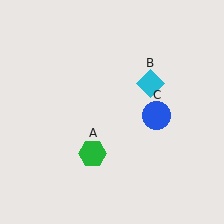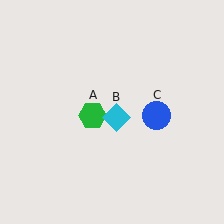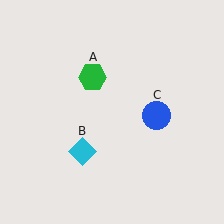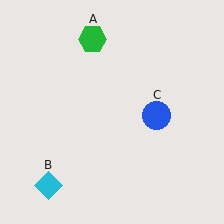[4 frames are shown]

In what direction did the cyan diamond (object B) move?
The cyan diamond (object B) moved down and to the left.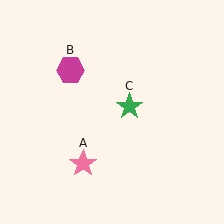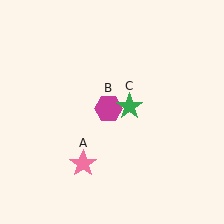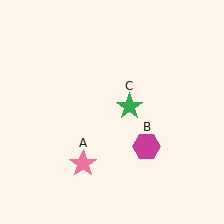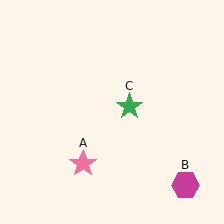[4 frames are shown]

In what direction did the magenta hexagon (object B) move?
The magenta hexagon (object B) moved down and to the right.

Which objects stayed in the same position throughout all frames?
Pink star (object A) and green star (object C) remained stationary.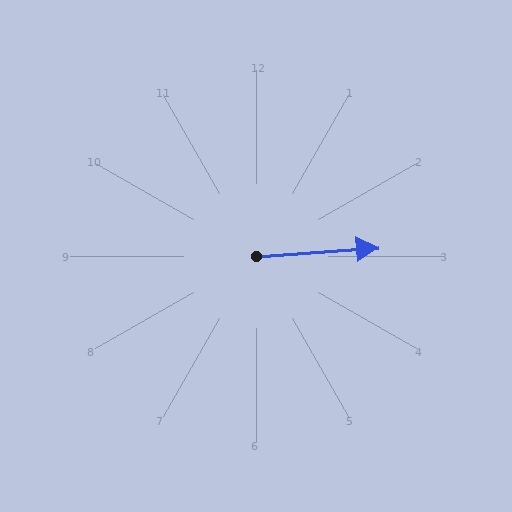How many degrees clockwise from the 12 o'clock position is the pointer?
Approximately 86 degrees.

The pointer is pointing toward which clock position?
Roughly 3 o'clock.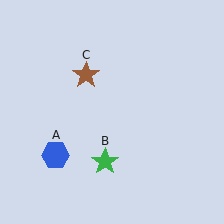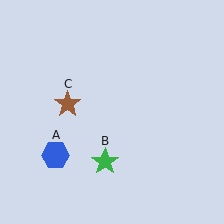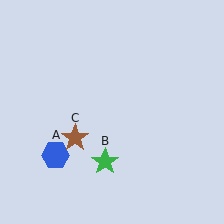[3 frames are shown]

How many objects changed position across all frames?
1 object changed position: brown star (object C).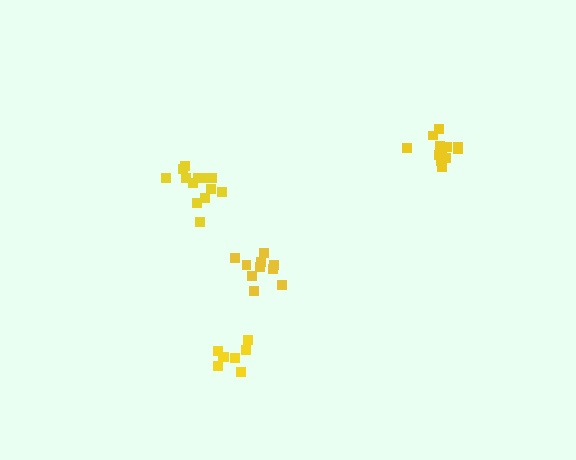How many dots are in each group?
Group 1: 13 dots, Group 2: 11 dots, Group 3: 8 dots, Group 4: 13 dots (45 total).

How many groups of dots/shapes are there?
There are 4 groups.